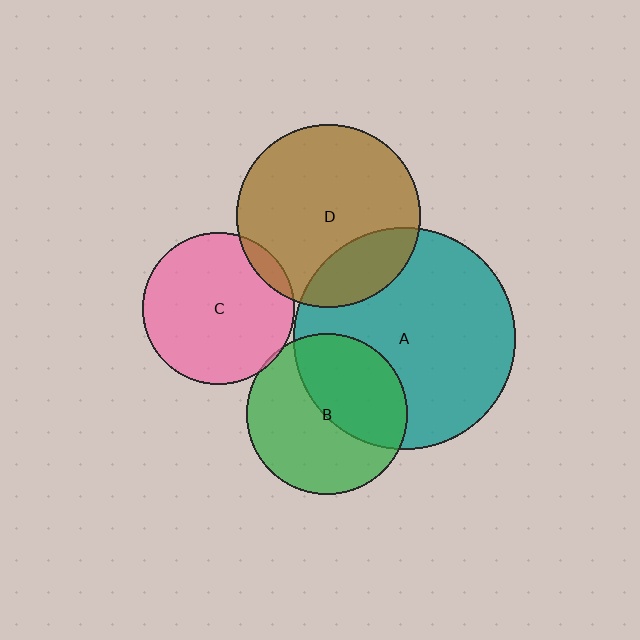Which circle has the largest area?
Circle A (teal).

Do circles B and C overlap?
Yes.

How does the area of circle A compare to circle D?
Approximately 1.5 times.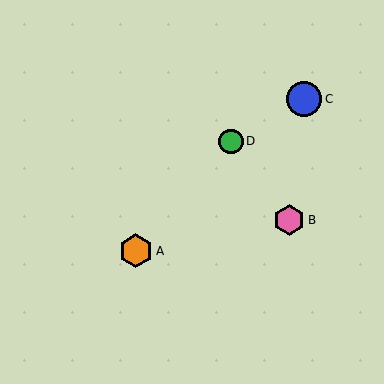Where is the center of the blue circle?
The center of the blue circle is at (304, 99).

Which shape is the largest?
The blue circle (labeled C) is the largest.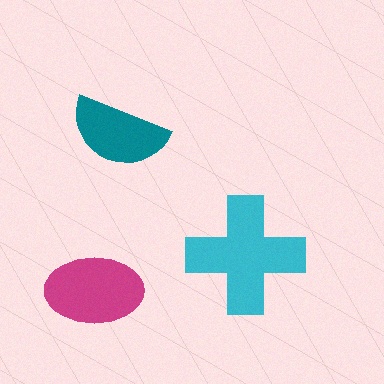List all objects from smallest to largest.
The teal semicircle, the magenta ellipse, the cyan cross.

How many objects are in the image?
There are 3 objects in the image.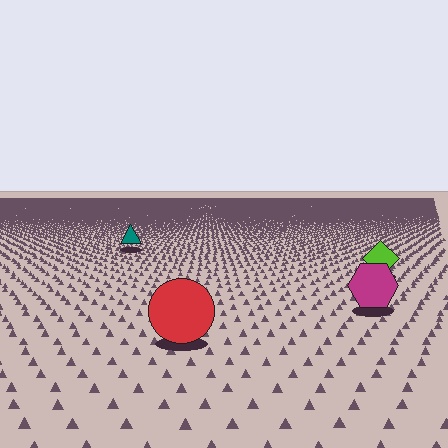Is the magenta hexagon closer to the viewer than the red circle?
No. The red circle is closer — you can tell from the texture gradient: the ground texture is coarser near it.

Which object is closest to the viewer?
The red circle is closest. The texture marks near it are larger and more spread out.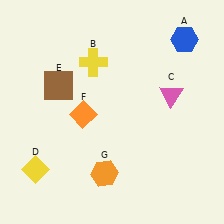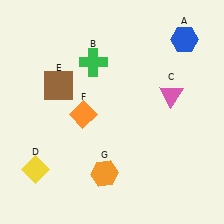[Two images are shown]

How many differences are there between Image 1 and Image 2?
There is 1 difference between the two images.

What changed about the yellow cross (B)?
In Image 1, B is yellow. In Image 2, it changed to green.